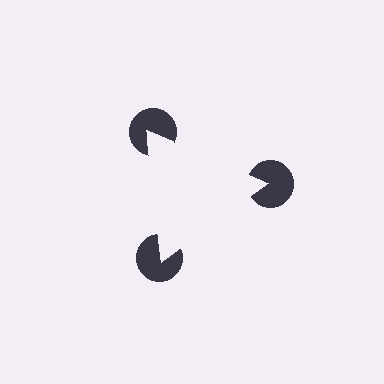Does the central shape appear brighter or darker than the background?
It typically appears slightly brighter than the background, even though no actual brightness change is drawn.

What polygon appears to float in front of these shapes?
An illusory triangle — its edges are inferred from the aligned wedge cuts in the pac-man discs, not physically drawn.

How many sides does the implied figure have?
3 sides.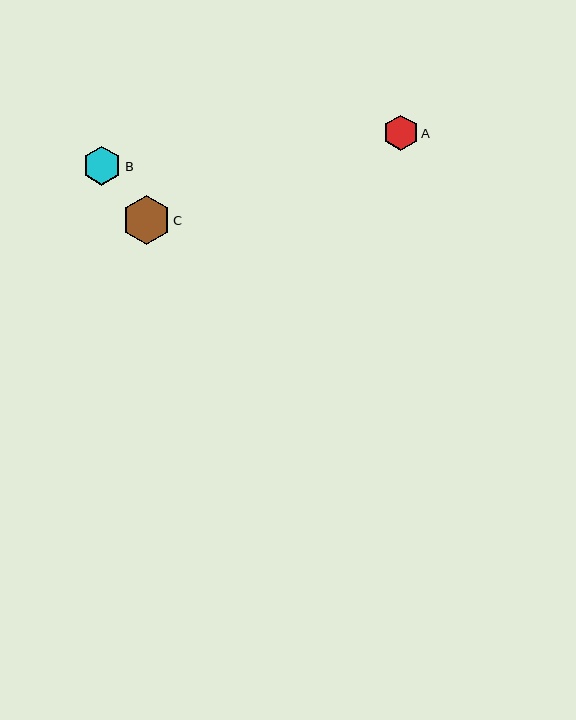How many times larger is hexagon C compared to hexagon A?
Hexagon C is approximately 1.4 times the size of hexagon A.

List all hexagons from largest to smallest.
From largest to smallest: C, B, A.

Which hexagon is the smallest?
Hexagon A is the smallest with a size of approximately 35 pixels.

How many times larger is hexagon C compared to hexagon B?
Hexagon C is approximately 1.2 times the size of hexagon B.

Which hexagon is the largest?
Hexagon C is the largest with a size of approximately 48 pixels.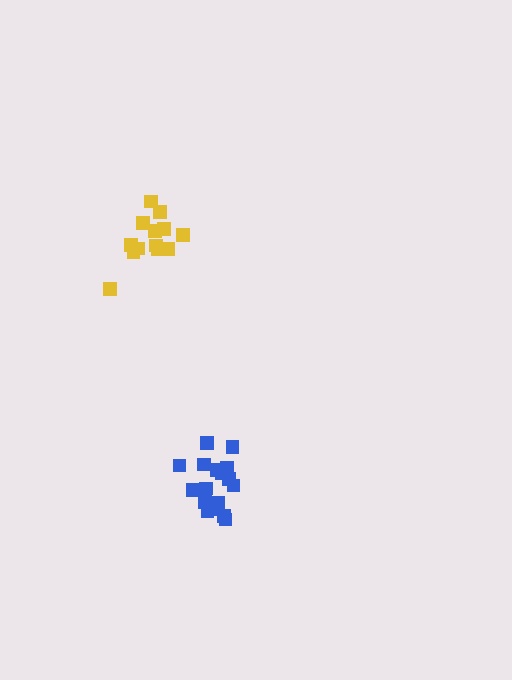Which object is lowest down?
The blue cluster is bottommost.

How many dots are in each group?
Group 1: 13 dots, Group 2: 18 dots (31 total).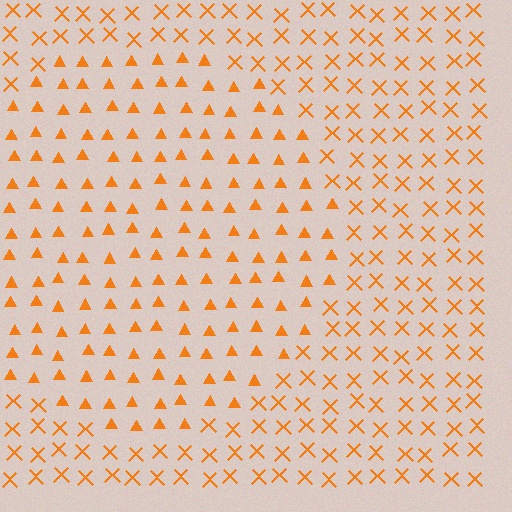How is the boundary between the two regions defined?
The boundary is defined by a change in element shape: triangles inside vs. X marks outside. All elements share the same color and spacing.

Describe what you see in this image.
The image is filled with small orange elements arranged in a uniform grid. A circle-shaped region contains triangles, while the surrounding area contains X marks. The boundary is defined purely by the change in element shape.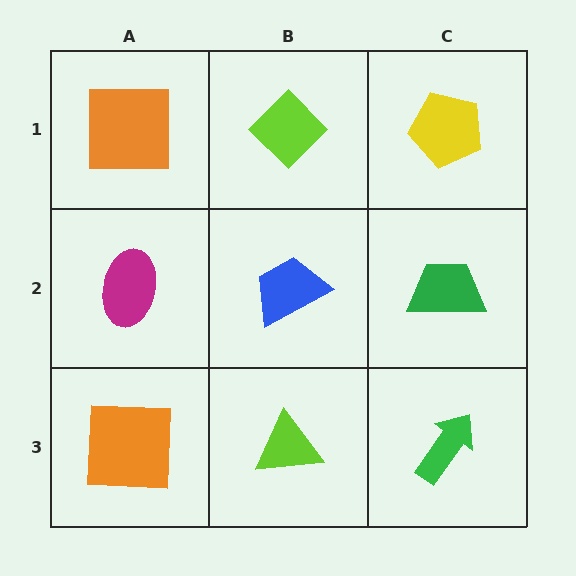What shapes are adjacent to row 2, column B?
A lime diamond (row 1, column B), a lime triangle (row 3, column B), a magenta ellipse (row 2, column A), a green trapezoid (row 2, column C).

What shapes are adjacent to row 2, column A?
An orange square (row 1, column A), an orange square (row 3, column A), a blue trapezoid (row 2, column B).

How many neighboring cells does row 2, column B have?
4.